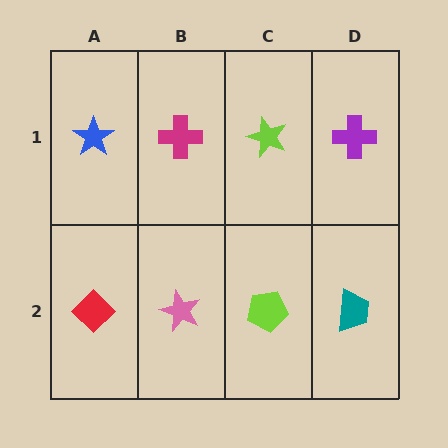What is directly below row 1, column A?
A red diamond.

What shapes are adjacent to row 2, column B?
A magenta cross (row 1, column B), a red diamond (row 2, column A), a lime pentagon (row 2, column C).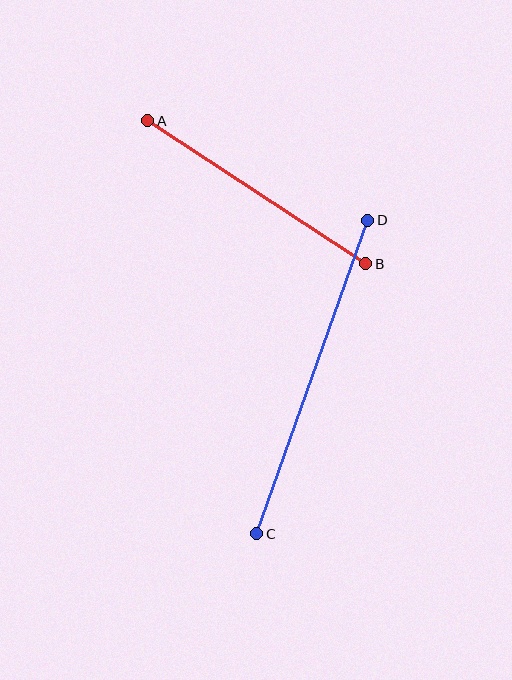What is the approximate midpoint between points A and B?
The midpoint is at approximately (257, 192) pixels.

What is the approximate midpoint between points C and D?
The midpoint is at approximately (312, 377) pixels.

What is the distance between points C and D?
The distance is approximately 332 pixels.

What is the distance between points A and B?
The distance is approximately 261 pixels.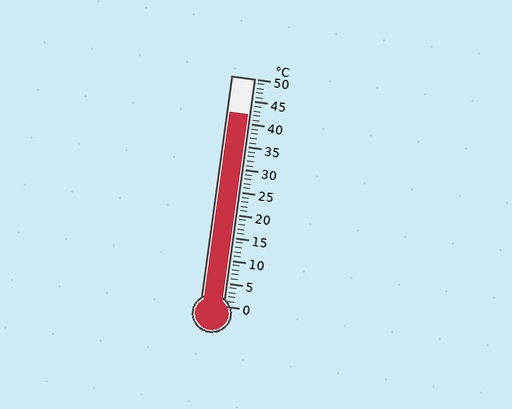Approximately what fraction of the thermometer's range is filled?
The thermometer is filled to approximately 85% of its range.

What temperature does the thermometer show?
The thermometer shows approximately 42°C.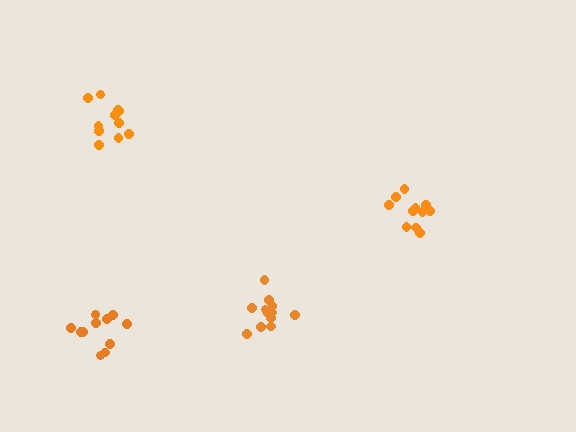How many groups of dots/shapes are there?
There are 4 groups.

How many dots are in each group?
Group 1: 11 dots, Group 2: 12 dots, Group 3: 11 dots, Group 4: 11 dots (45 total).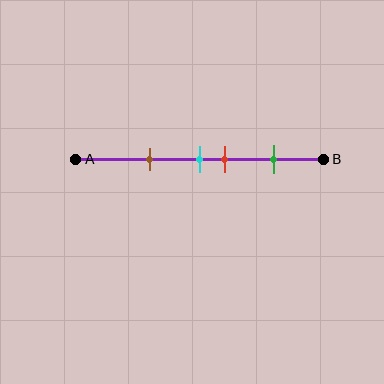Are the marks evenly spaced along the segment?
No, the marks are not evenly spaced.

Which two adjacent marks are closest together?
The cyan and red marks are the closest adjacent pair.